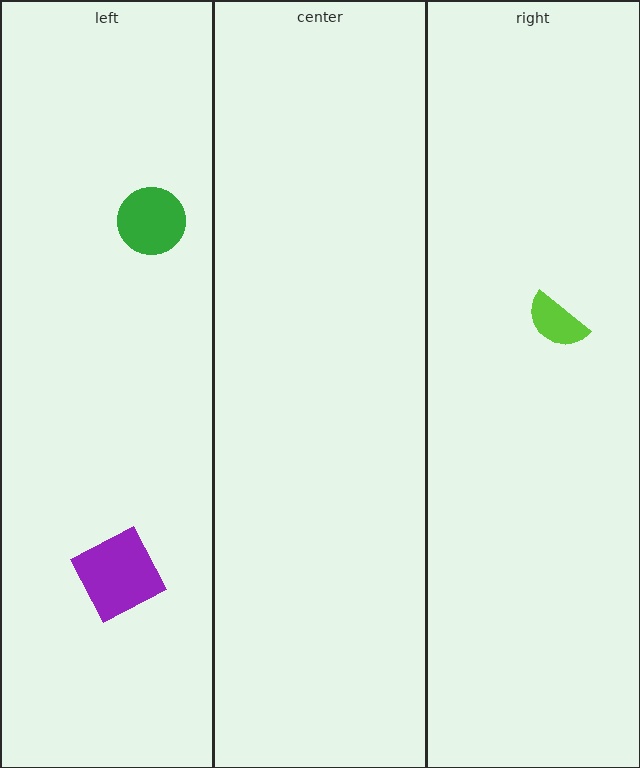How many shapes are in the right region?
1.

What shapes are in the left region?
The green circle, the purple square.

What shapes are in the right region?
The lime semicircle.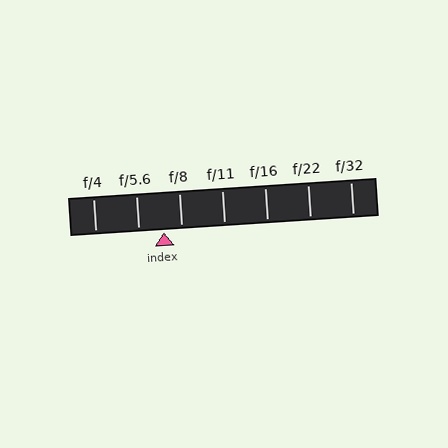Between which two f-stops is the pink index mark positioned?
The index mark is between f/5.6 and f/8.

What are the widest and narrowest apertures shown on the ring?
The widest aperture shown is f/4 and the narrowest is f/32.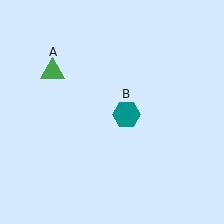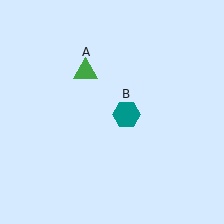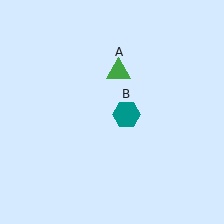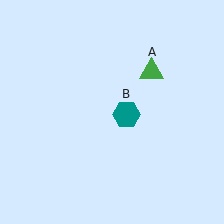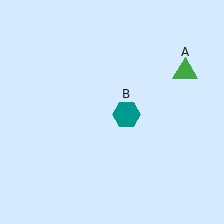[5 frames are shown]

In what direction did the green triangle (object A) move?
The green triangle (object A) moved right.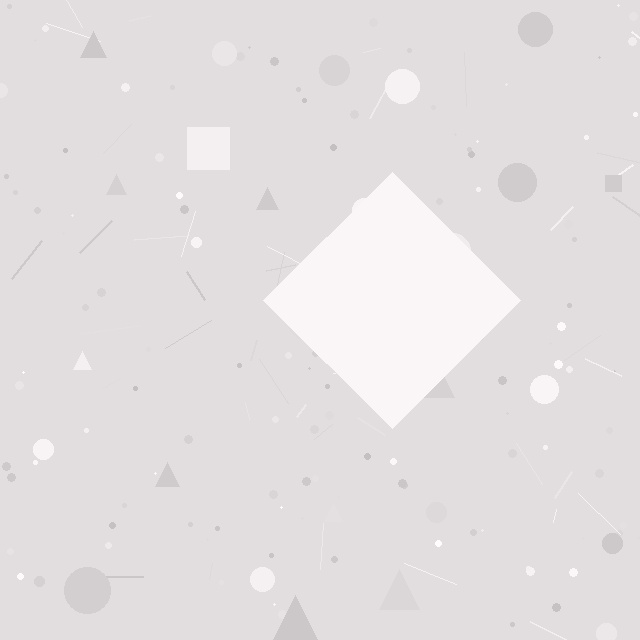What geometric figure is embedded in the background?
A diamond is embedded in the background.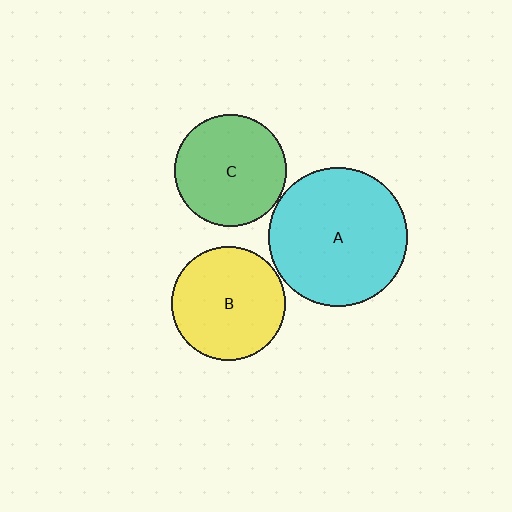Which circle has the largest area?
Circle A (cyan).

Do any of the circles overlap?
No, none of the circles overlap.